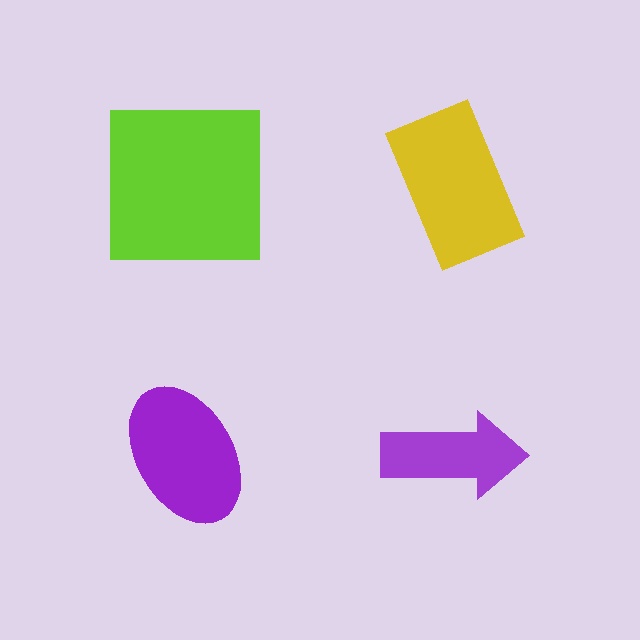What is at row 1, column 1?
A lime square.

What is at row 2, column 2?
A purple arrow.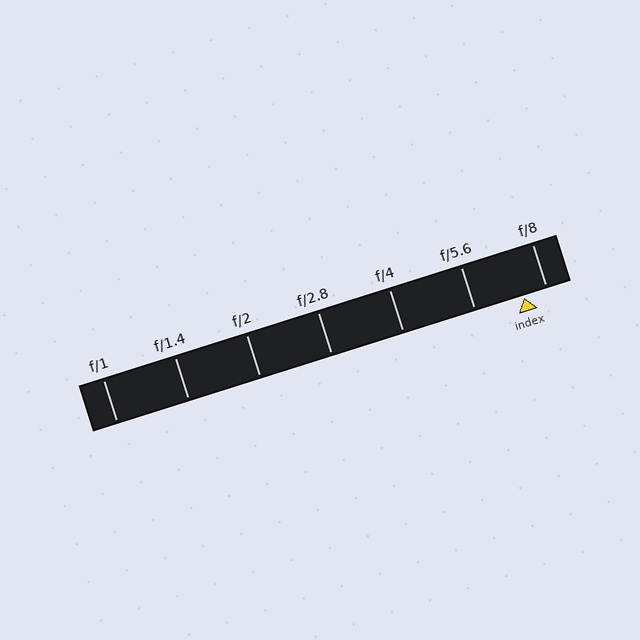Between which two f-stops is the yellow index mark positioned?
The index mark is between f/5.6 and f/8.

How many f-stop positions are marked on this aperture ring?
There are 7 f-stop positions marked.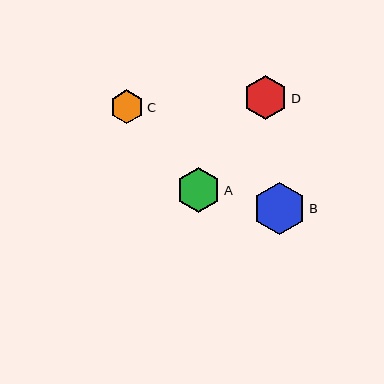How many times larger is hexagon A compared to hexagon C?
Hexagon A is approximately 1.3 times the size of hexagon C.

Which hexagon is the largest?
Hexagon B is the largest with a size of approximately 52 pixels.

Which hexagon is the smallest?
Hexagon C is the smallest with a size of approximately 34 pixels.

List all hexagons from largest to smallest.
From largest to smallest: B, A, D, C.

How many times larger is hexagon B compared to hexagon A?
Hexagon B is approximately 1.2 times the size of hexagon A.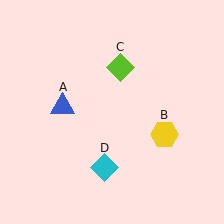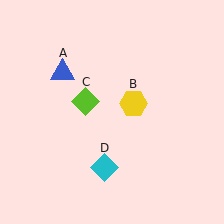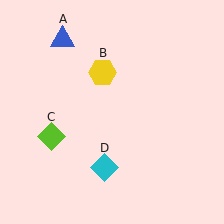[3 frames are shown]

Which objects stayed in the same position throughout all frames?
Cyan diamond (object D) remained stationary.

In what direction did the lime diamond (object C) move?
The lime diamond (object C) moved down and to the left.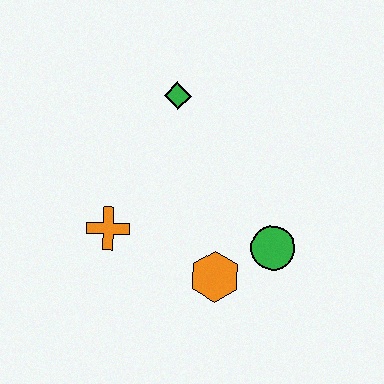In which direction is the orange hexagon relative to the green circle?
The orange hexagon is to the left of the green circle.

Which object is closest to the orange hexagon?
The green circle is closest to the orange hexagon.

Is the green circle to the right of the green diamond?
Yes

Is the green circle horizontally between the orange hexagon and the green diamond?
No